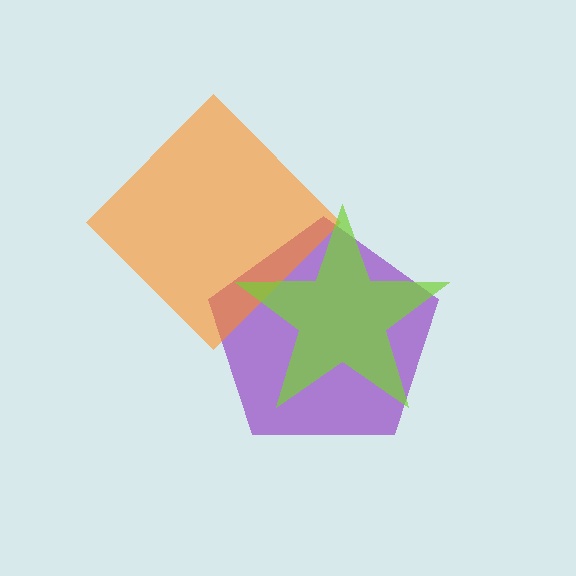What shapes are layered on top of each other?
The layered shapes are: a purple pentagon, an orange diamond, a lime star.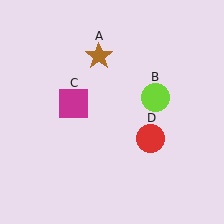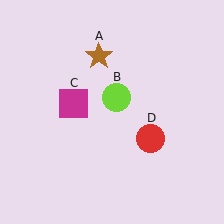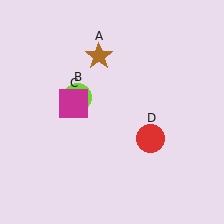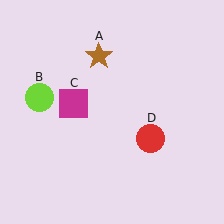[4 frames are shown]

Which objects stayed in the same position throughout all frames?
Brown star (object A) and magenta square (object C) and red circle (object D) remained stationary.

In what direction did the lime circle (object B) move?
The lime circle (object B) moved left.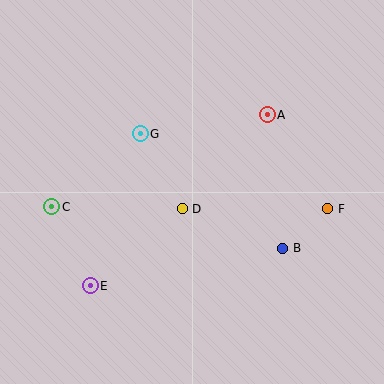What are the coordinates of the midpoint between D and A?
The midpoint between D and A is at (225, 162).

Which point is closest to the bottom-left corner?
Point E is closest to the bottom-left corner.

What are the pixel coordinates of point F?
Point F is at (328, 209).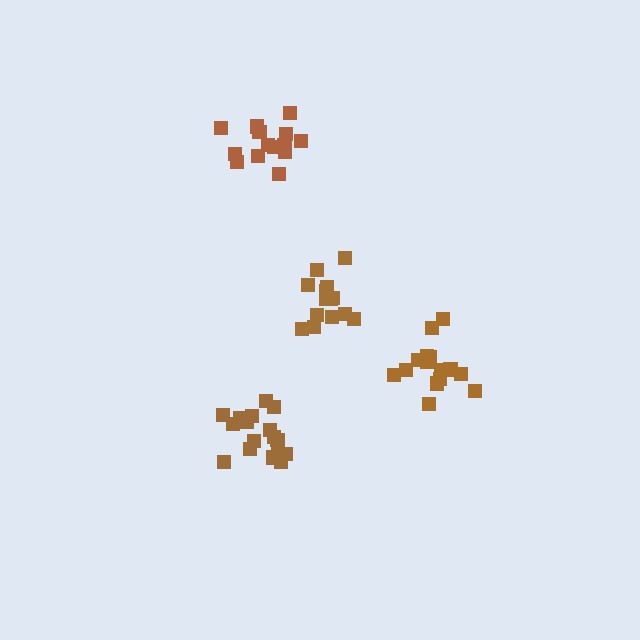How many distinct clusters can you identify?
There are 4 distinct clusters.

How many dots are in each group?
Group 1: 14 dots, Group 2: 14 dots, Group 3: 15 dots, Group 4: 17 dots (60 total).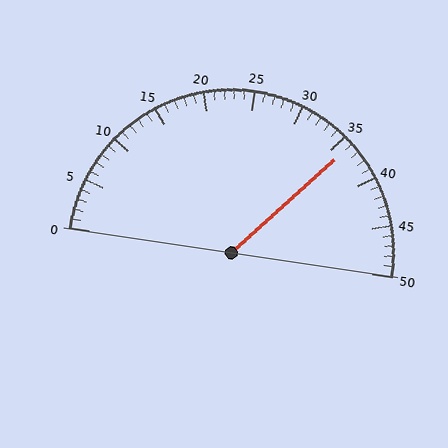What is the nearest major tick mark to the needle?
The nearest major tick mark is 35.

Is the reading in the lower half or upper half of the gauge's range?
The reading is in the upper half of the range (0 to 50).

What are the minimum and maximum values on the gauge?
The gauge ranges from 0 to 50.